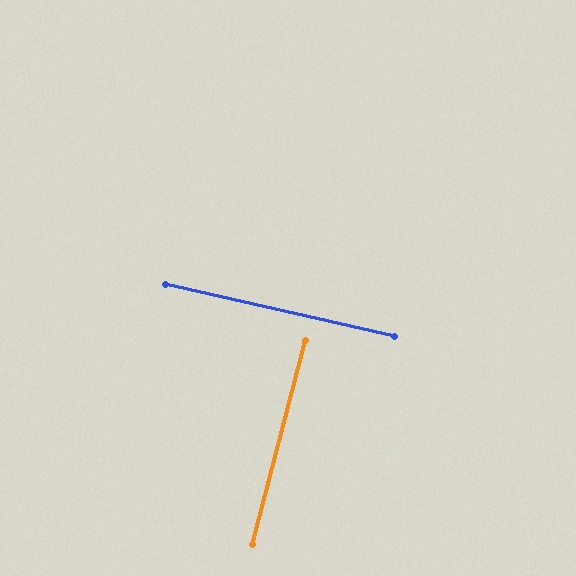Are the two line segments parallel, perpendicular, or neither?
Perpendicular — they meet at approximately 88°.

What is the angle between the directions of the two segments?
Approximately 88 degrees.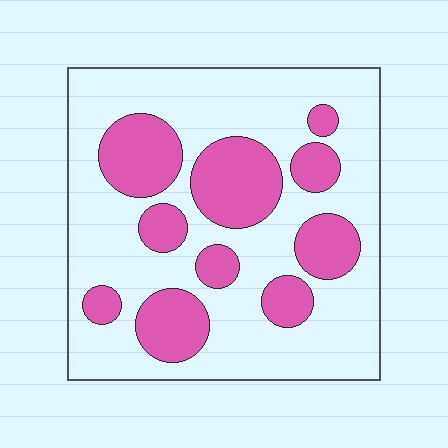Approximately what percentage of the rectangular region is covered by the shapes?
Approximately 30%.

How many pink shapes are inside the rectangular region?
10.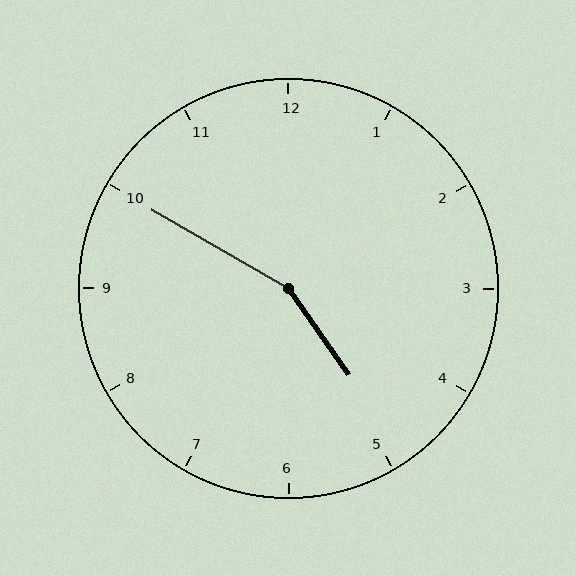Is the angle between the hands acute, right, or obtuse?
It is obtuse.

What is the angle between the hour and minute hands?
Approximately 155 degrees.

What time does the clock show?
4:50.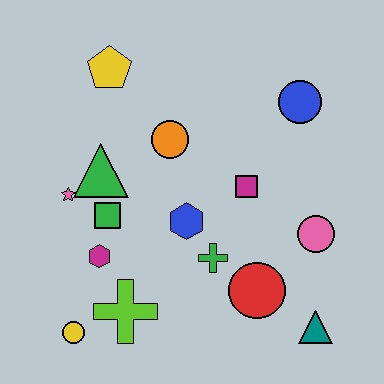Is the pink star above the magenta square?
No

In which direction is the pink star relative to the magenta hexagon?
The pink star is above the magenta hexagon.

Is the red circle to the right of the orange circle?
Yes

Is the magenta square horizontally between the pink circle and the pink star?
Yes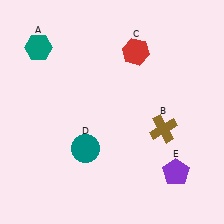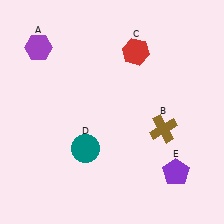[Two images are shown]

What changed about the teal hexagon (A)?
In Image 1, A is teal. In Image 2, it changed to purple.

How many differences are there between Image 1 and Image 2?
There is 1 difference between the two images.